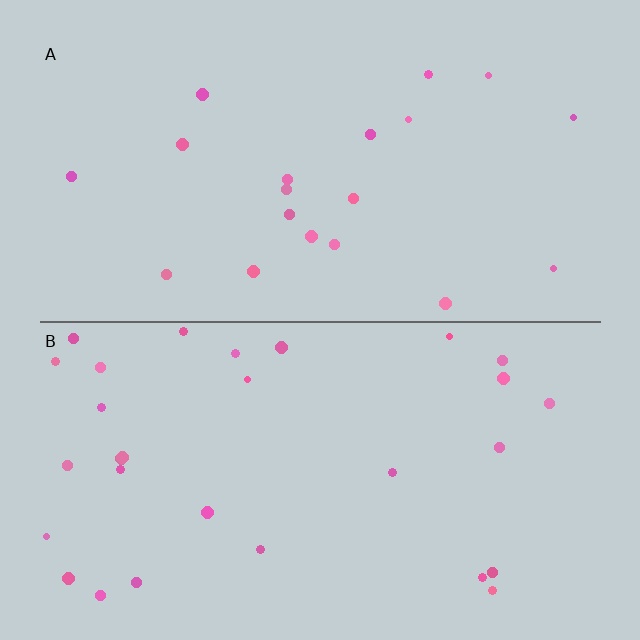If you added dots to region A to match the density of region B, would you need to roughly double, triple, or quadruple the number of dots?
Approximately double.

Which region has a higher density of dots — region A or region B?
B (the bottom).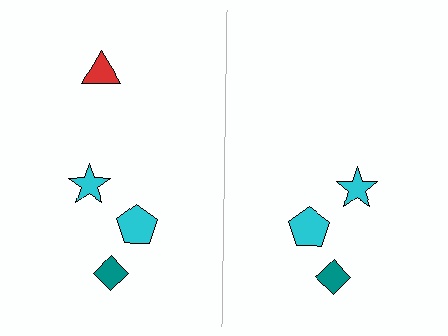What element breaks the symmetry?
A red triangle is missing from the right side.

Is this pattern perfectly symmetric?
No, the pattern is not perfectly symmetric. A red triangle is missing from the right side.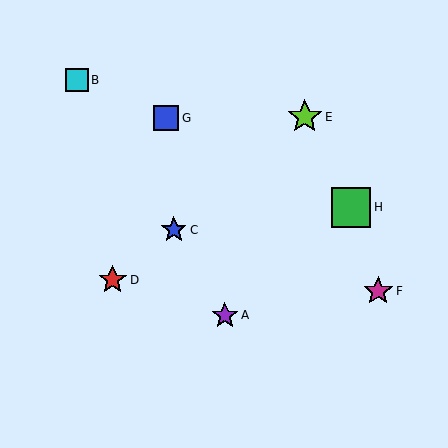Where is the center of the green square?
The center of the green square is at (351, 207).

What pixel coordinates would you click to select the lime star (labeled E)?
Click at (305, 117) to select the lime star E.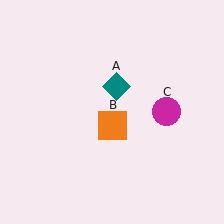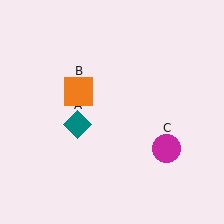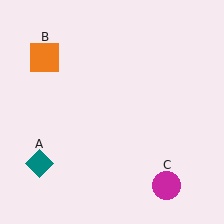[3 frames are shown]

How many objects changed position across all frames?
3 objects changed position: teal diamond (object A), orange square (object B), magenta circle (object C).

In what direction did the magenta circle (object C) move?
The magenta circle (object C) moved down.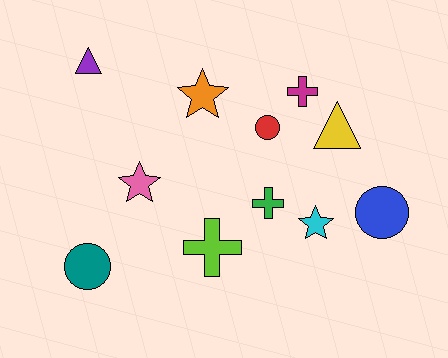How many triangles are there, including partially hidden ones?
There are 2 triangles.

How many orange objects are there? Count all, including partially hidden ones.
There is 1 orange object.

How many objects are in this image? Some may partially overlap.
There are 11 objects.